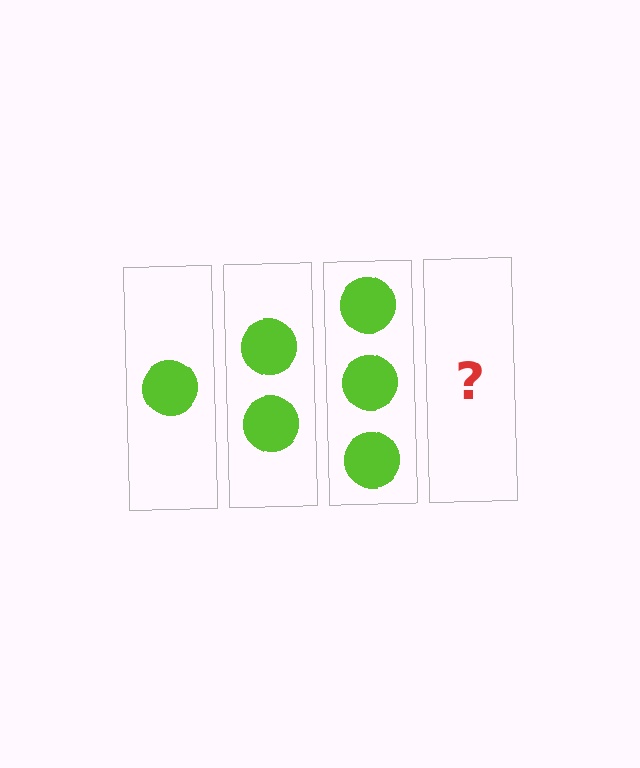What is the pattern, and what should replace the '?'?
The pattern is that each step adds one more circle. The '?' should be 4 circles.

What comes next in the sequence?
The next element should be 4 circles.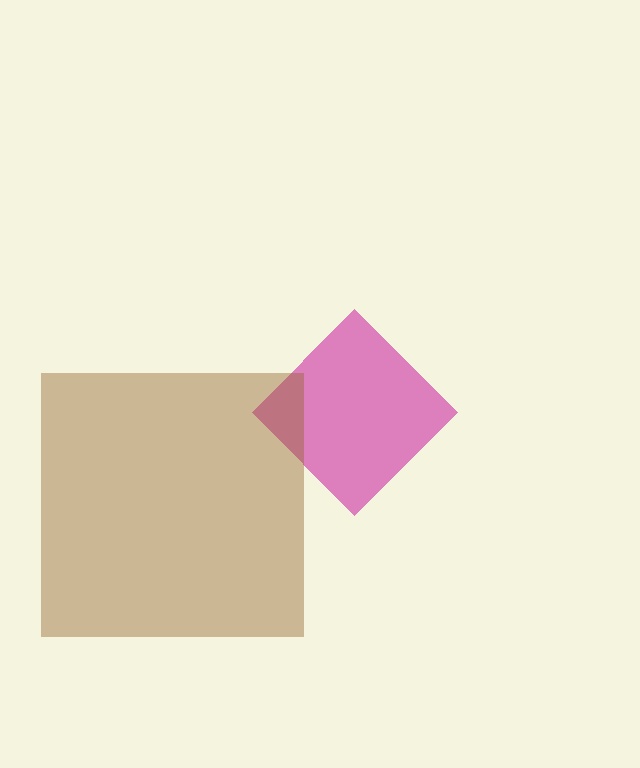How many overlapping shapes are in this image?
There are 2 overlapping shapes in the image.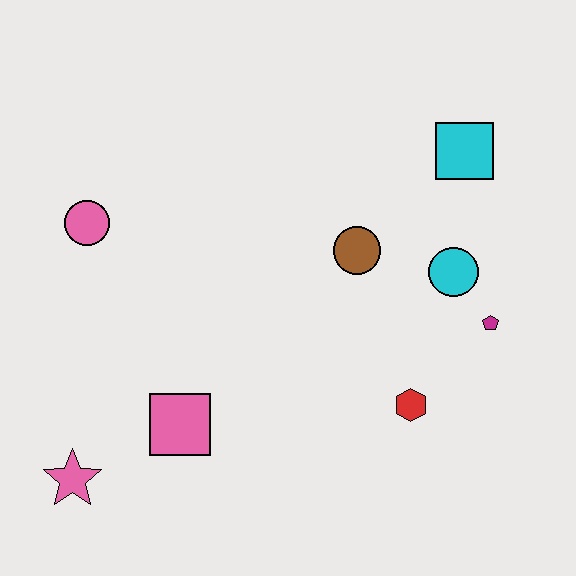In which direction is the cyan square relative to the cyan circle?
The cyan square is above the cyan circle.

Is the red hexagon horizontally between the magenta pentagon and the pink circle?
Yes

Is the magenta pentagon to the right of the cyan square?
Yes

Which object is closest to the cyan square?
The cyan circle is closest to the cyan square.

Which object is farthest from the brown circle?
The pink star is farthest from the brown circle.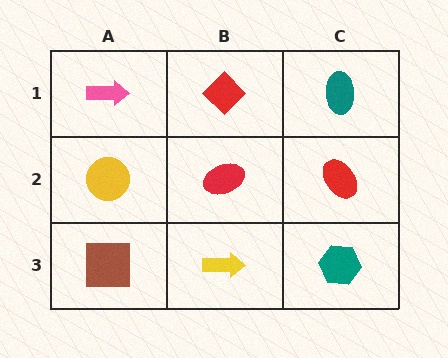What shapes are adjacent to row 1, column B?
A red ellipse (row 2, column B), a pink arrow (row 1, column A), a teal ellipse (row 1, column C).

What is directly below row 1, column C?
A red ellipse.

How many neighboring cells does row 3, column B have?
3.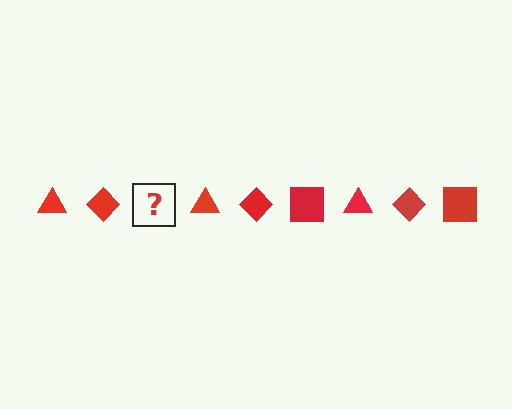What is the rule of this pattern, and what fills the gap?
The rule is that the pattern cycles through triangle, diamond, square shapes in red. The gap should be filled with a red square.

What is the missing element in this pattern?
The missing element is a red square.